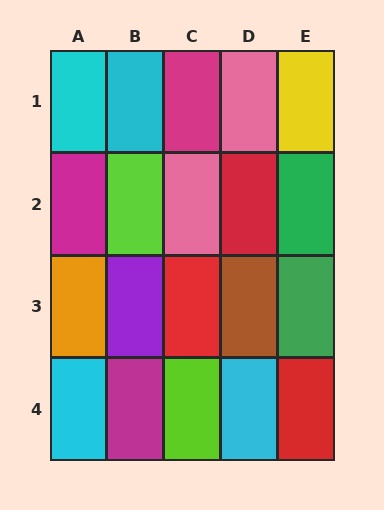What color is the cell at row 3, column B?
Purple.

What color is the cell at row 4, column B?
Magenta.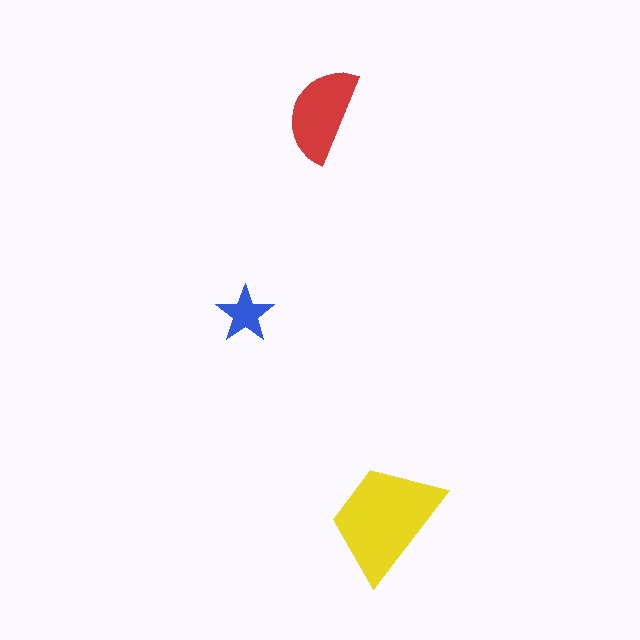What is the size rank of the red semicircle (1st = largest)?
2nd.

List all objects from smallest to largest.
The blue star, the red semicircle, the yellow trapezoid.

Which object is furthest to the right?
The yellow trapezoid is rightmost.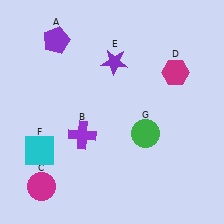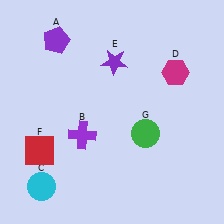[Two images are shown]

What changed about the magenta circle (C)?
In Image 1, C is magenta. In Image 2, it changed to cyan.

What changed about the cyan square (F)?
In Image 1, F is cyan. In Image 2, it changed to red.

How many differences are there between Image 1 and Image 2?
There are 2 differences between the two images.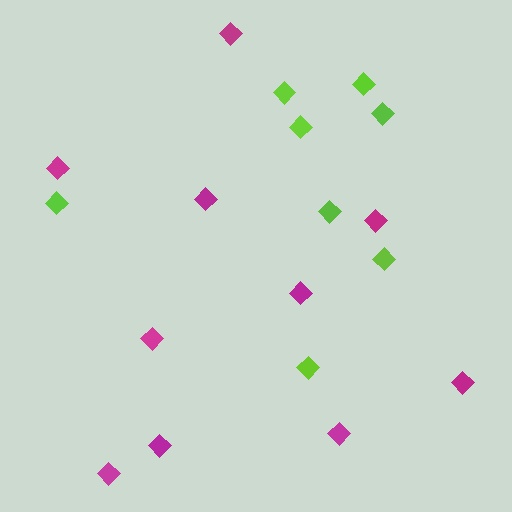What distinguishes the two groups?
There are 2 groups: one group of magenta diamonds (10) and one group of lime diamonds (8).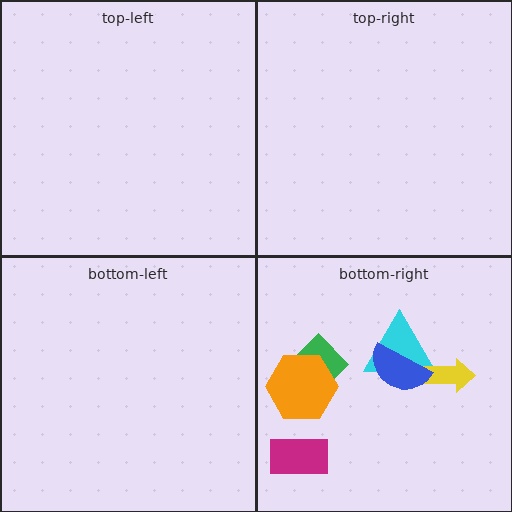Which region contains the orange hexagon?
The bottom-right region.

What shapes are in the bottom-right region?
The cyan triangle, the yellow arrow, the green diamond, the magenta rectangle, the blue semicircle, the orange hexagon.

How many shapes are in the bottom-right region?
6.